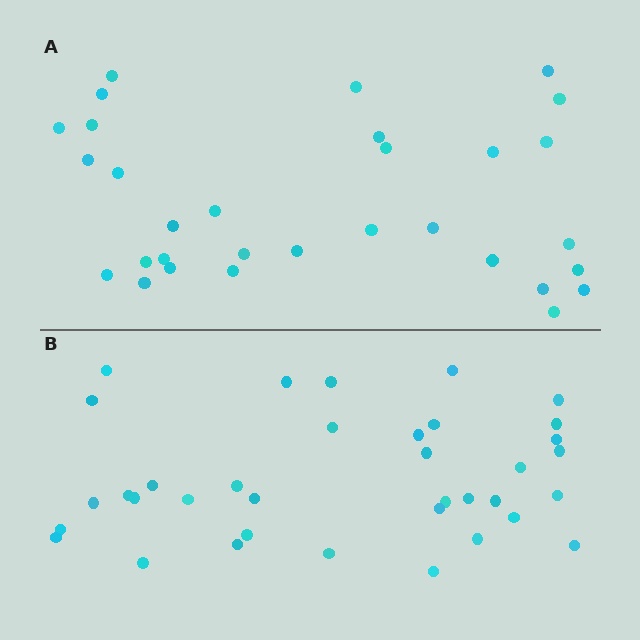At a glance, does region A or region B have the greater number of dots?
Region B (the bottom region) has more dots.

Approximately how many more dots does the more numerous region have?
Region B has about 5 more dots than region A.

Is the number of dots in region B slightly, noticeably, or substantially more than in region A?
Region B has only slightly more — the two regions are fairly close. The ratio is roughly 1.2 to 1.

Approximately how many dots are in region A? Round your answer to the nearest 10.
About 30 dots. (The exact count is 31, which rounds to 30.)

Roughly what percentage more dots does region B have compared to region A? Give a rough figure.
About 15% more.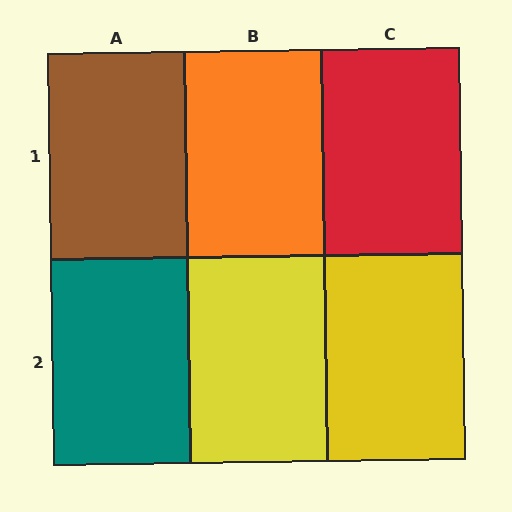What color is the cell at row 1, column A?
Brown.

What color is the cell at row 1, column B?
Orange.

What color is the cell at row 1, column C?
Red.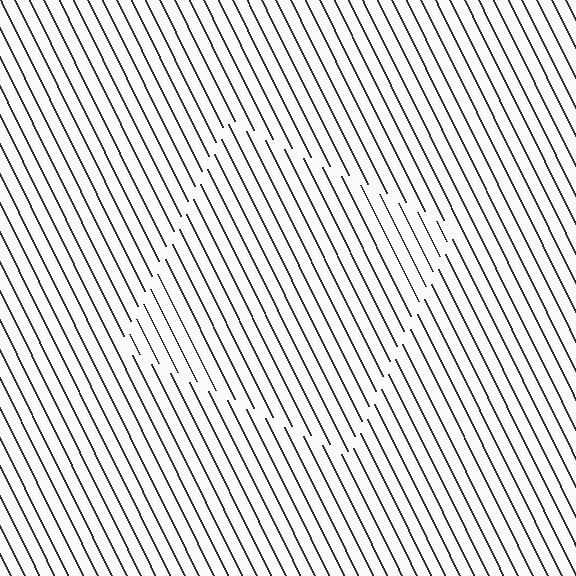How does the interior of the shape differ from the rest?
The interior of the shape contains the same grating, shifted by half a period — the contour is defined by the phase discontinuity where line-ends from the inner and outer gratings abut.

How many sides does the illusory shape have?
4 sides — the line-ends trace a square.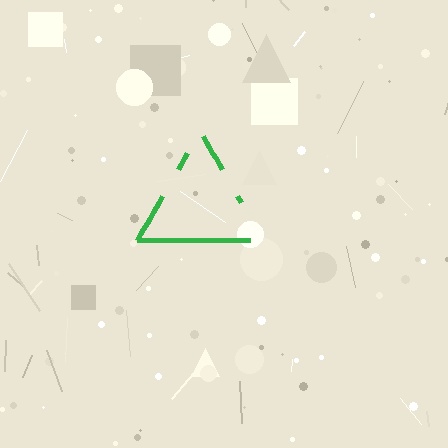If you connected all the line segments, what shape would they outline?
They would outline a triangle.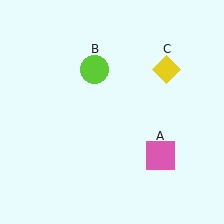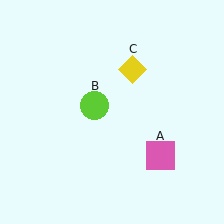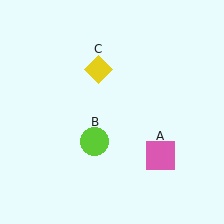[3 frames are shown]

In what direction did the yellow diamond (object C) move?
The yellow diamond (object C) moved left.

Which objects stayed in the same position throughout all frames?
Pink square (object A) remained stationary.